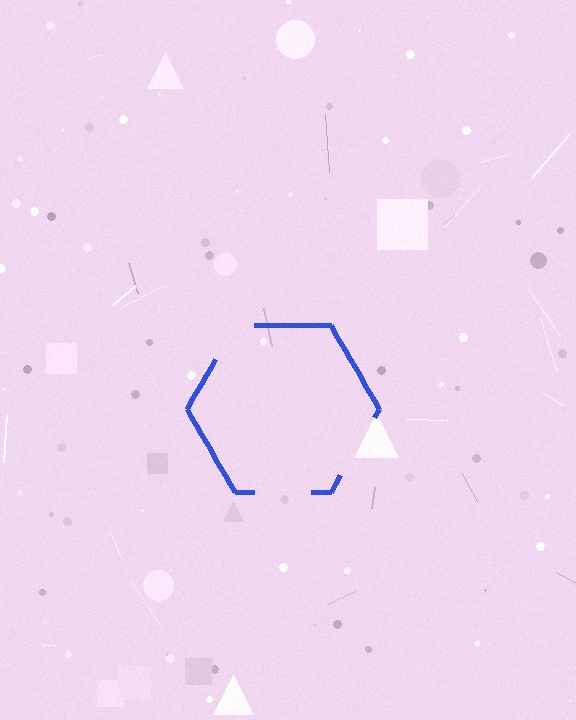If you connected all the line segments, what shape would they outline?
They would outline a hexagon.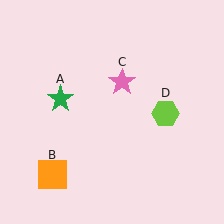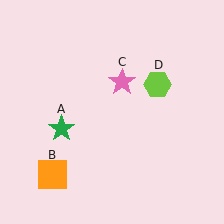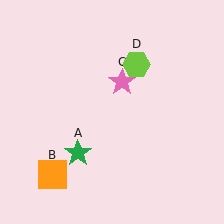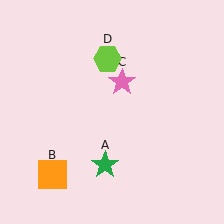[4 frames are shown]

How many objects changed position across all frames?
2 objects changed position: green star (object A), lime hexagon (object D).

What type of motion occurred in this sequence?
The green star (object A), lime hexagon (object D) rotated counterclockwise around the center of the scene.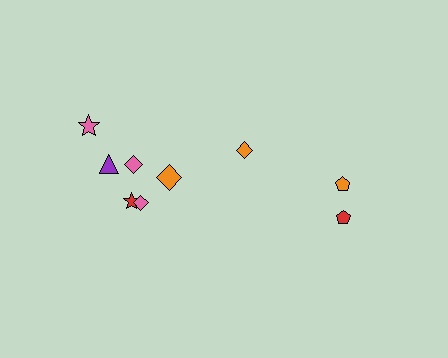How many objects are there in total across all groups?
There are 9 objects.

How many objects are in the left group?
There are 6 objects.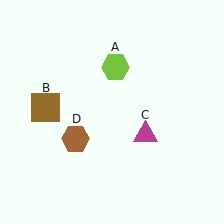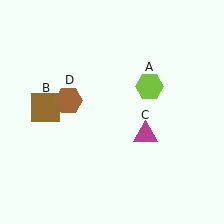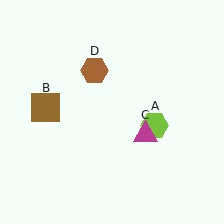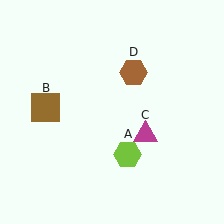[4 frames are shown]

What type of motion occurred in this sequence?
The lime hexagon (object A), brown hexagon (object D) rotated clockwise around the center of the scene.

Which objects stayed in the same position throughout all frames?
Brown square (object B) and magenta triangle (object C) remained stationary.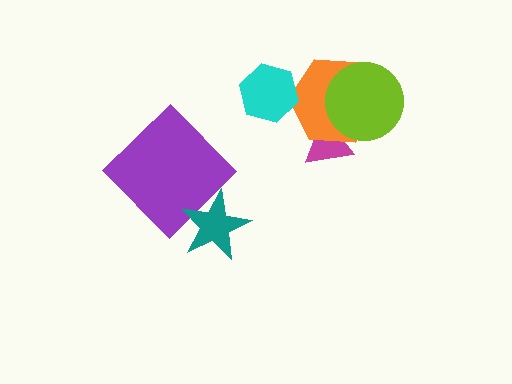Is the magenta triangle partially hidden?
Yes, it is partially covered by another shape.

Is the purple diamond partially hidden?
Yes, it is partially covered by another shape.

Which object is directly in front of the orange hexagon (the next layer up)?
The cyan hexagon is directly in front of the orange hexagon.